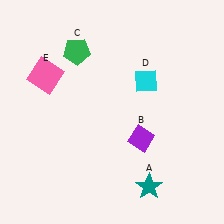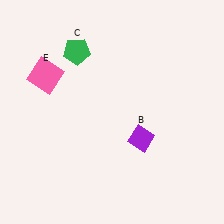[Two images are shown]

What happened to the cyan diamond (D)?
The cyan diamond (D) was removed in Image 2. It was in the top-right area of Image 1.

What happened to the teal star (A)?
The teal star (A) was removed in Image 2. It was in the bottom-right area of Image 1.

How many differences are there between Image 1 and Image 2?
There are 2 differences between the two images.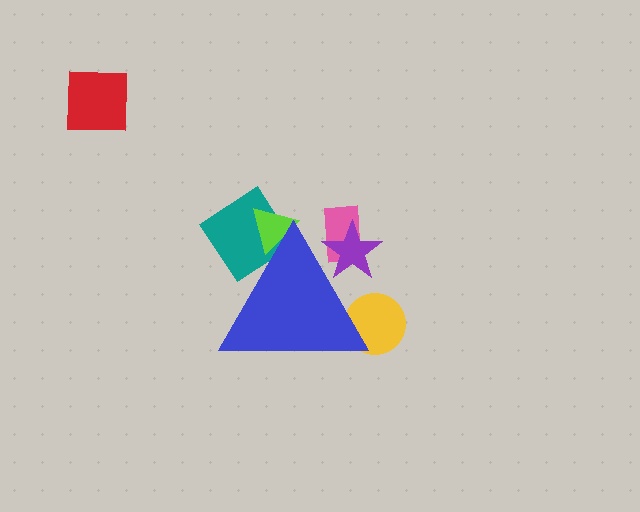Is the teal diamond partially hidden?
Yes, the teal diamond is partially hidden behind the blue triangle.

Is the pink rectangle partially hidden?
Yes, the pink rectangle is partially hidden behind the blue triangle.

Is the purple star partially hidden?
Yes, the purple star is partially hidden behind the blue triangle.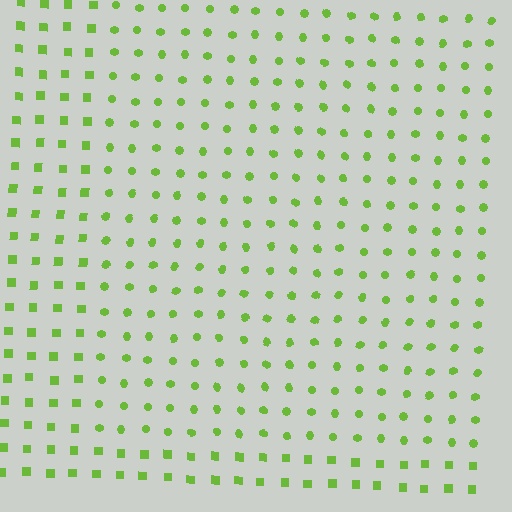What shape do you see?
I see a rectangle.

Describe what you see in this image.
The image is filled with small lime elements arranged in a uniform grid. A rectangle-shaped region contains circles, while the surrounding area contains squares. The boundary is defined purely by the change in element shape.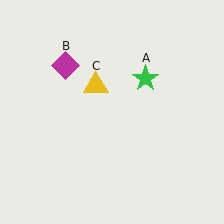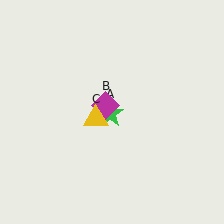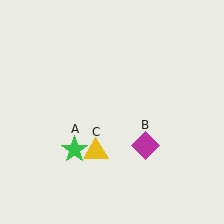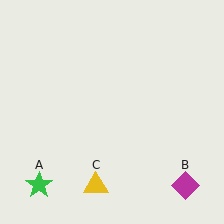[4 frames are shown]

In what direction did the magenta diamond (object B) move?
The magenta diamond (object B) moved down and to the right.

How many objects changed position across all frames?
3 objects changed position: green star (object A), magenta diamond (object B), yellow triangle (object C).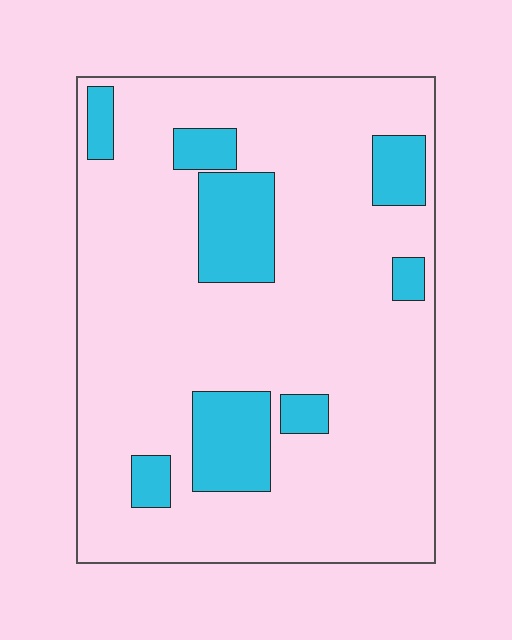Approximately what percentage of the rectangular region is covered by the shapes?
Approximately 15%.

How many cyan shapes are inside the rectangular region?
8.